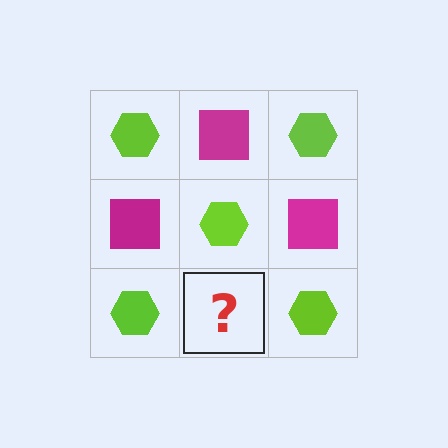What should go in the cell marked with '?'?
The missing cell should contain a magenta square.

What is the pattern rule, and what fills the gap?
The rule is that it alternates lime hexagon and magenta square in a checkerboard pattern. The gap should be filled with a magenta square.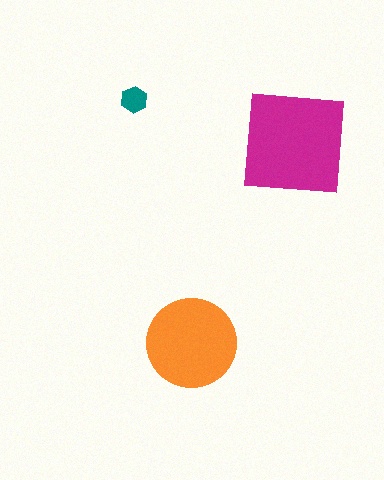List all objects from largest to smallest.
The magenta square, the orange circle, the teal hexagon.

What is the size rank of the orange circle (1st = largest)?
2nd.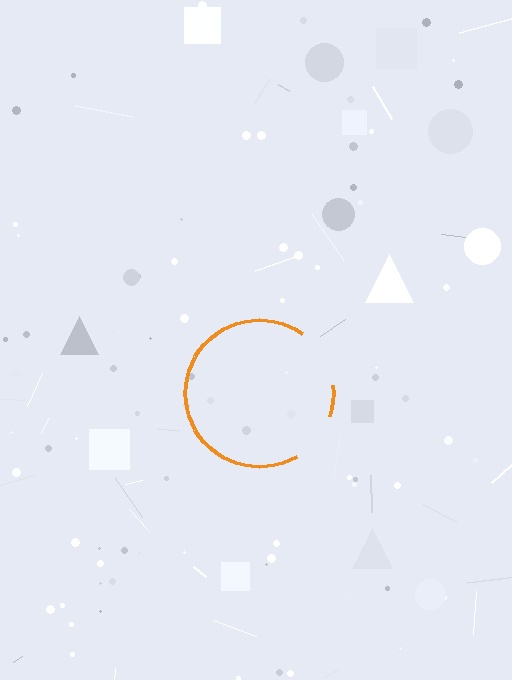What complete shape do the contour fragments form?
The contour fragments form a circle.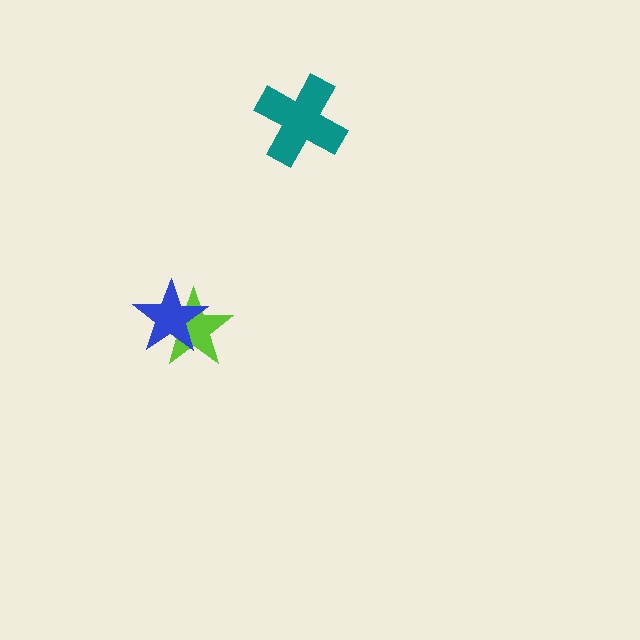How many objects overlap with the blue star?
1 object overlaps with the blue star.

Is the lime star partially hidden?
Yes, it is partially covered by another shape.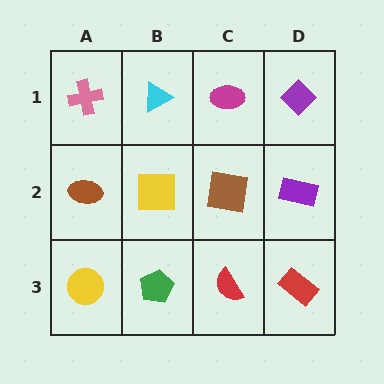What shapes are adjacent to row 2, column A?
A pink cross (row 1, column A), a yellow circle (row 3, column A), a yellow square (row 2, column B).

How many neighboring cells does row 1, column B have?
3.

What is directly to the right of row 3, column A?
A green pentagon.